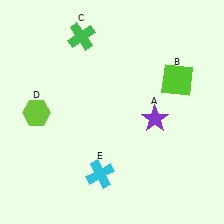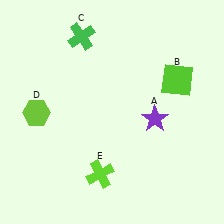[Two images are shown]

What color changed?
The cross (E) changed from cyan in Image 1 to lime in Image 2.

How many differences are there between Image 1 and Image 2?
There is 1 difference between the two images.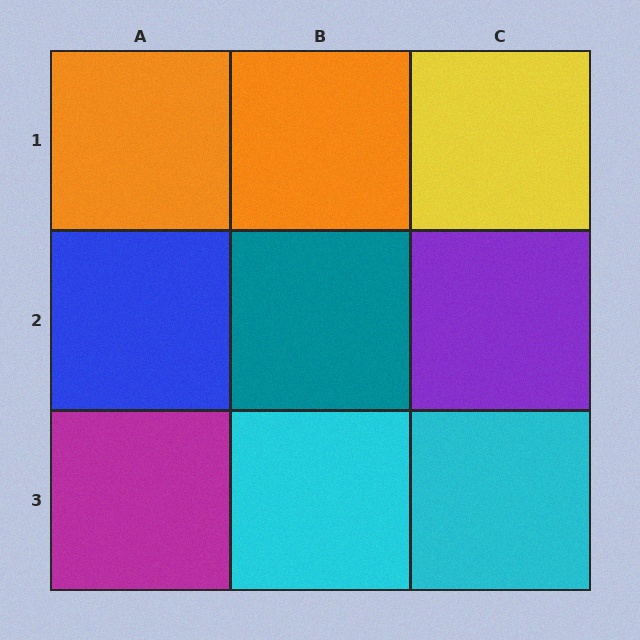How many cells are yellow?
1 cell is yellow.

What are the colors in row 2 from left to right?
Blue, teal, purple.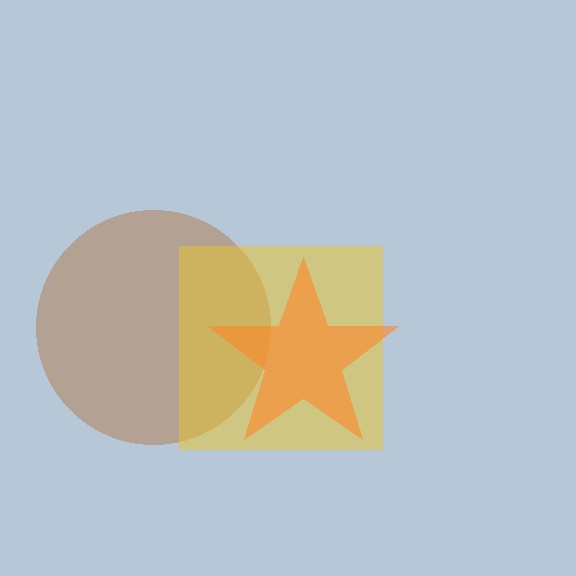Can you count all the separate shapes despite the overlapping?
Yes, there are 3 separate shapes.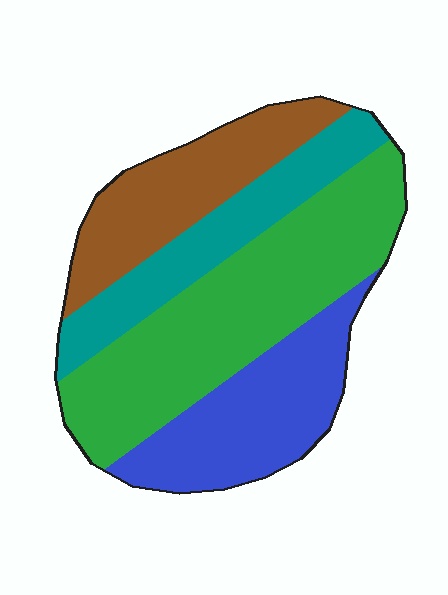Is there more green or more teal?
Green.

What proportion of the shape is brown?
Brown covers about 20% of the shape.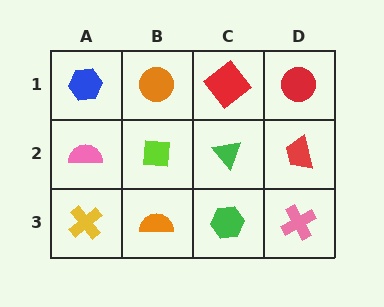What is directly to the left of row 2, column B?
A pink semicircle.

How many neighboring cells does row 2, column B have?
4.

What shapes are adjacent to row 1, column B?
A lime square (row 2, column B), a blue hexagon (row 1, column A), a red diamond (row 1, column C).